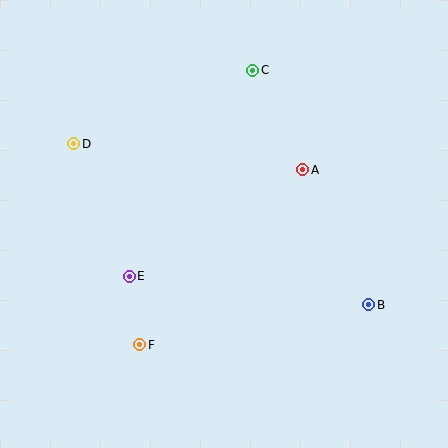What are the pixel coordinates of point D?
Point D is at (74, 144).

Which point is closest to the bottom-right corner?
Point B is closest to the bottom-right corner.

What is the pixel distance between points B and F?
The distance between B and F is 232 pixels.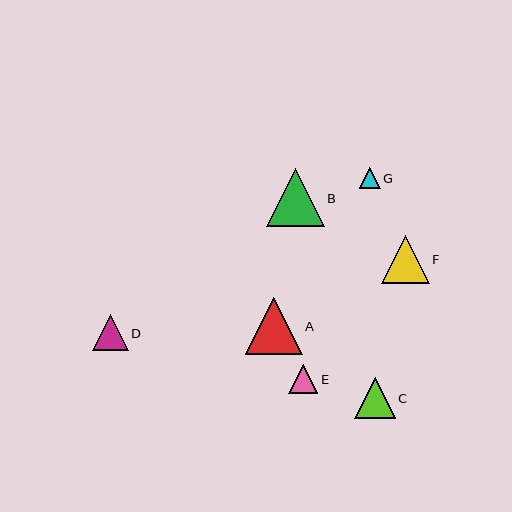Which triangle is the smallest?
Triangle G is the smallest with a size of approximately 21 pixels.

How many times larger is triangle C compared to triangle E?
Triangle C is approximately 1.4 times the size of triangle E.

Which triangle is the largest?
Triangle B is the largest with a size of approximately 58 pixels.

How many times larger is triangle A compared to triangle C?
Triangle A is approximately 1.4 times the size of triangle C.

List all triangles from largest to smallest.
From largest to smallest: B, A, F, C, D, E, G.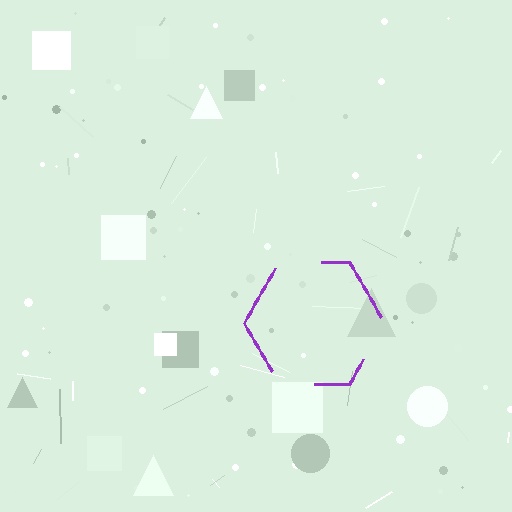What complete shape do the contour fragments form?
The contour fragments form a hexagon.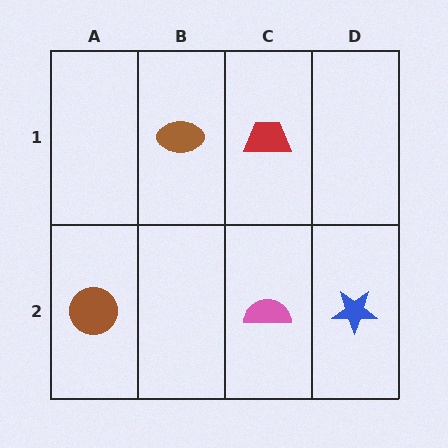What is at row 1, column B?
A brown ellipse.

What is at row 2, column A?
A brown circle.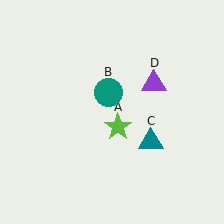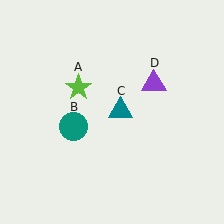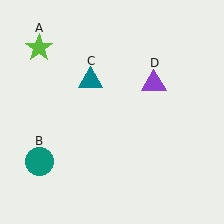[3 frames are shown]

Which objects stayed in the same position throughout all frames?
Purple triangle (object D) remained stationary.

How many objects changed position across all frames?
3 objects changed position: lime star (object A), teal circle (object B), teal triangle (object C).